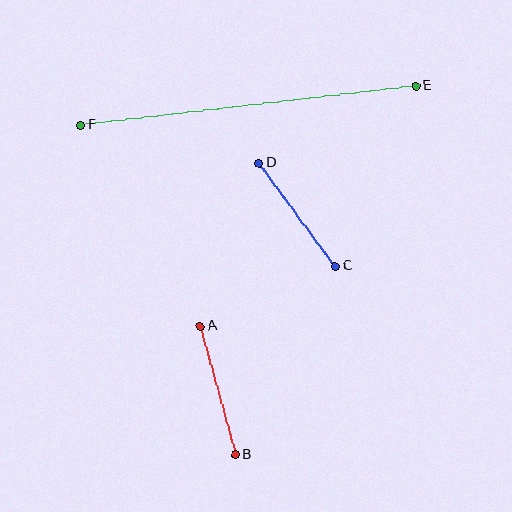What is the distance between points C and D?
The distance is approximately 128 pixels.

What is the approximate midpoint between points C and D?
The midpoint is at approximately (297, 215) pixels.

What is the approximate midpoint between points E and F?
The midpoint is at approximately (248, 105) pixels.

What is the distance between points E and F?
The distance is approximately 337 pixels.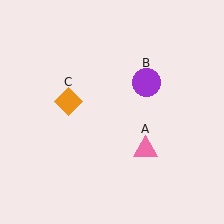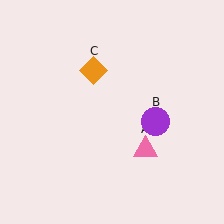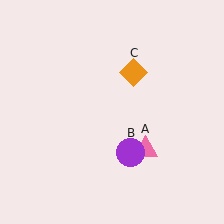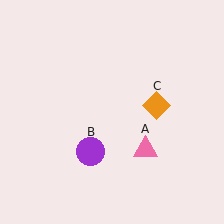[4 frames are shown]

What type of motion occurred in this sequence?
The purple circle (object B), orange diamond (object C) rotated clockwise around the center of the scene.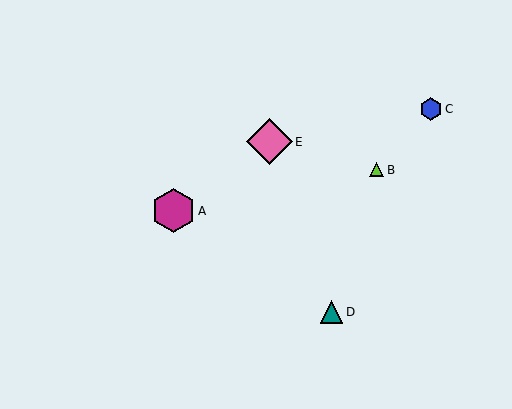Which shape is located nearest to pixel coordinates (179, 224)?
The magenta hexagon (labeled A) at (174, 211) is nearest to that location.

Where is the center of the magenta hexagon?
The center of the magenta hexagon is at (174, 211).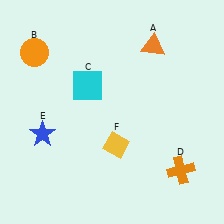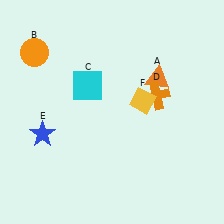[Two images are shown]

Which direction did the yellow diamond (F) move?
The yellow diamond (F) moved up.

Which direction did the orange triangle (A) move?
The orange triangle (A) moved down.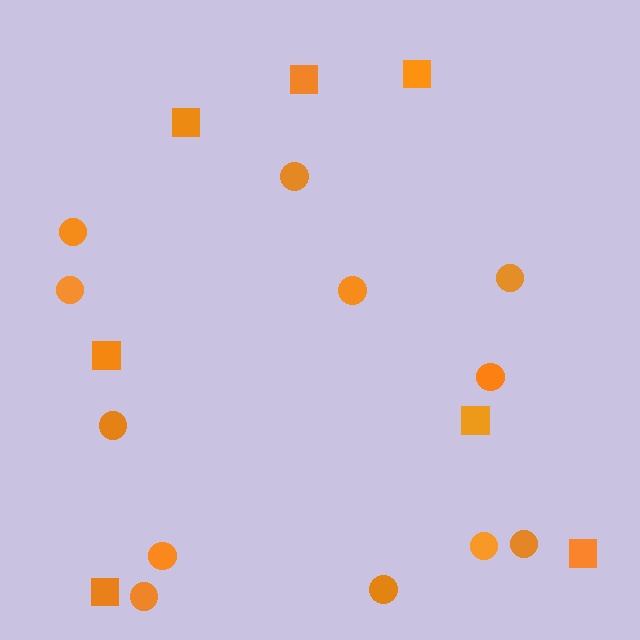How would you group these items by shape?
There are 2 groups: one group of circles (12) and one group of squares (7).